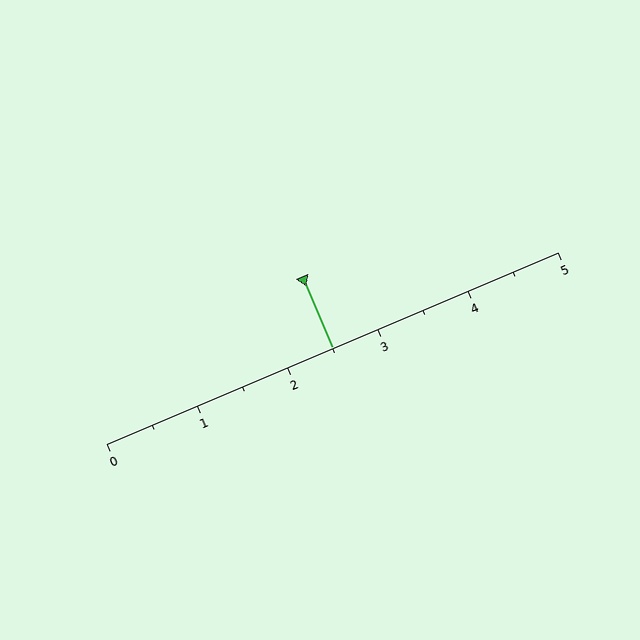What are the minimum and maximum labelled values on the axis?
The axis runs from 0 to 5.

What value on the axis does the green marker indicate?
The marker indicates approximately 2.5.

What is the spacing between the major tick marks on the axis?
The major ticks are spaced 1 apart.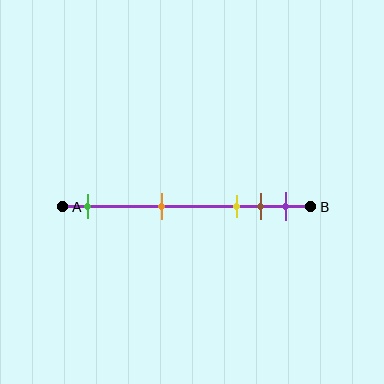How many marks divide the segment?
There are 5 marks dividing the segment.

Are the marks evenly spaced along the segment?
No, the marks are not evenly spaced.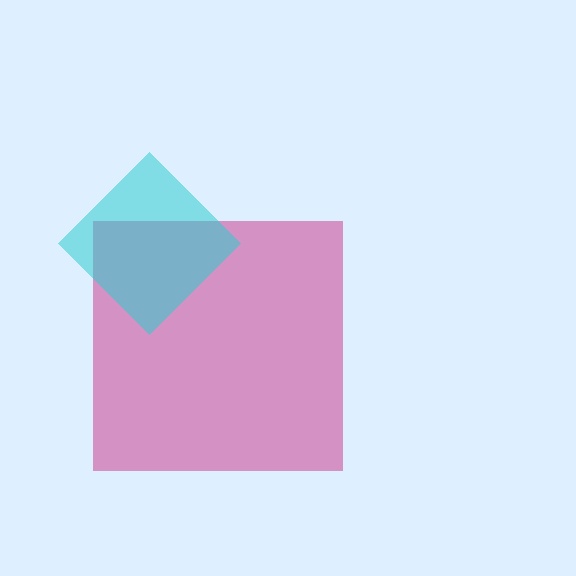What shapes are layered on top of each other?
The layered shapes are: a magenta square, a cyan diamond.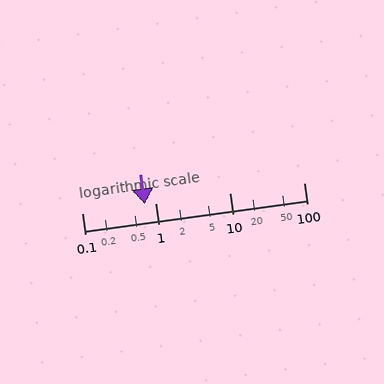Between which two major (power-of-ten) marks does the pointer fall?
The pointer is between 0.1 and 1.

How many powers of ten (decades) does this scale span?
The scale spans 3 decades, from 0.1 to 100.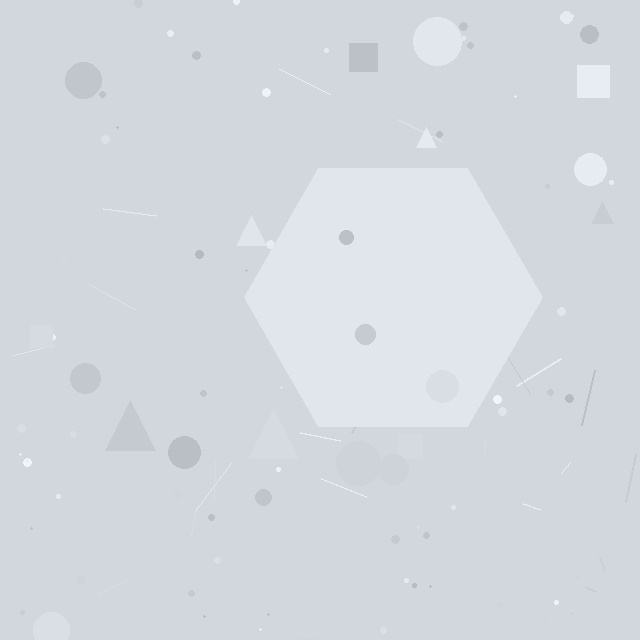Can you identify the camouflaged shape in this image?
The camouflaged shape is a hexagon.